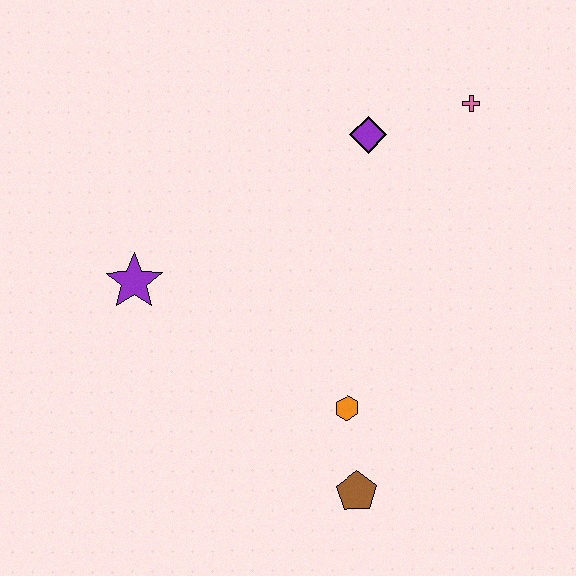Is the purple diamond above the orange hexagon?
Yes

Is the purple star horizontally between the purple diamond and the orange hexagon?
No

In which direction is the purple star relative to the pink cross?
The purple star is to the left of the pink cross.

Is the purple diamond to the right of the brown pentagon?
Yes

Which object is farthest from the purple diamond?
The brown pentagon is farthest from the purple diamond.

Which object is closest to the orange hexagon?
The brown pentagon is closest to the orange hexagon.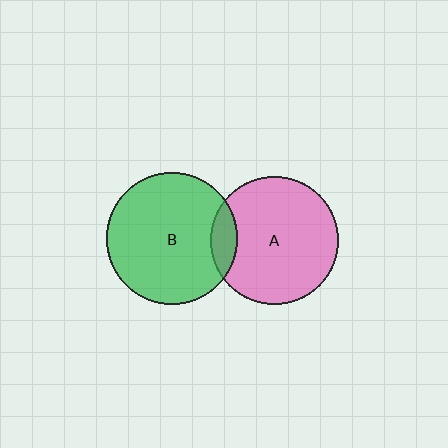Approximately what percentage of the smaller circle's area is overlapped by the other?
Approximately 10%.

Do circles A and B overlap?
Yes.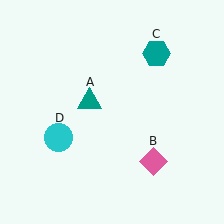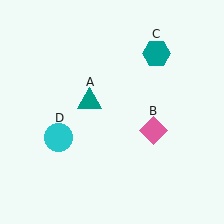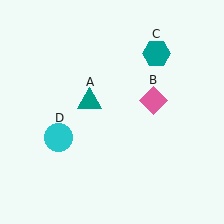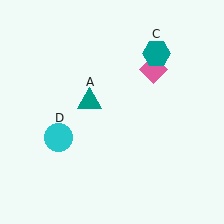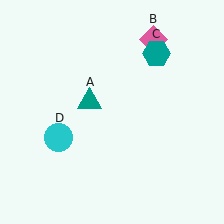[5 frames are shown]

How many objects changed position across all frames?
1 object changed position: pink diamond (object B).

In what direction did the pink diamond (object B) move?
The pink diamond (object B) moved up.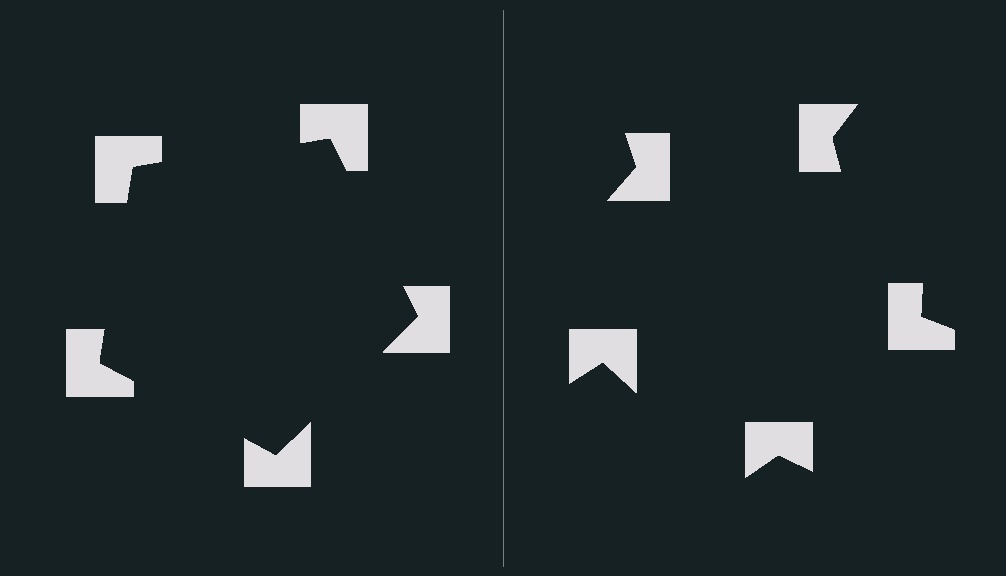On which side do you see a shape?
An illusory pentagon appears on the left side. On the right side the wedge cuts are rotated, so no coherent shape forms.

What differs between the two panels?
The notched squares are positioned identically on both sides; only the wedge orientations differ. On the left they align to a pentagon; on the right they are misaligned.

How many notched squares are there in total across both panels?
10 — 5 on each side.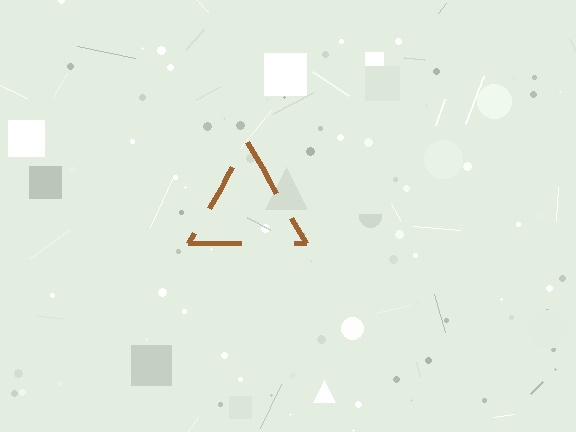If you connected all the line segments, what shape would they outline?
They would outline a triangle.